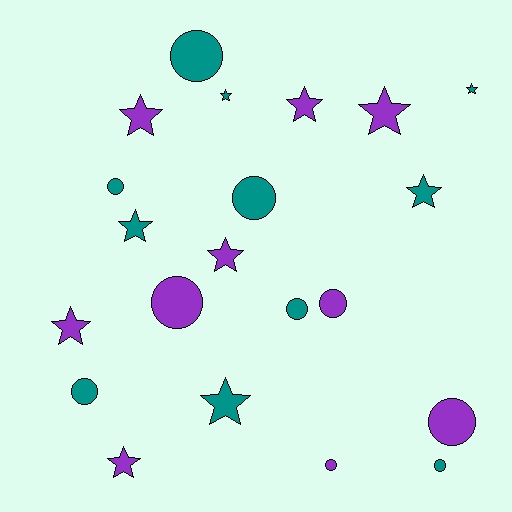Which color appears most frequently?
Teal, with 11 objects.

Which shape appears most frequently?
Star, with 11 objects.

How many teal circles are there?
There are 6 teal circles.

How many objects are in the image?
There are 21 objects.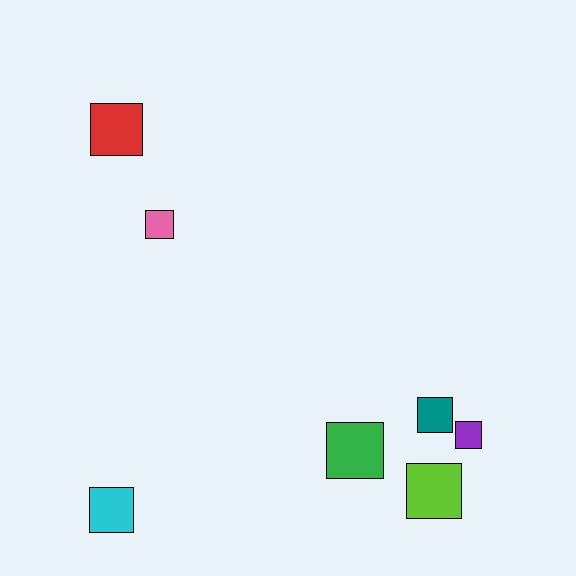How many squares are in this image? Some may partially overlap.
There are 7 squares.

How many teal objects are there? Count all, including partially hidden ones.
There is 1 teal object.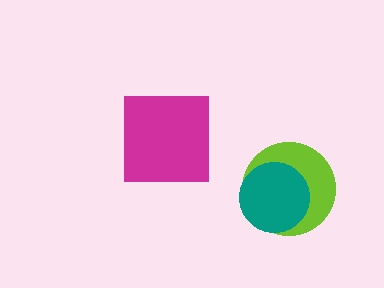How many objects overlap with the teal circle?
1 object overlaps with the teal circle.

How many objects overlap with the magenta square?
0 objects overlap with the magenta square.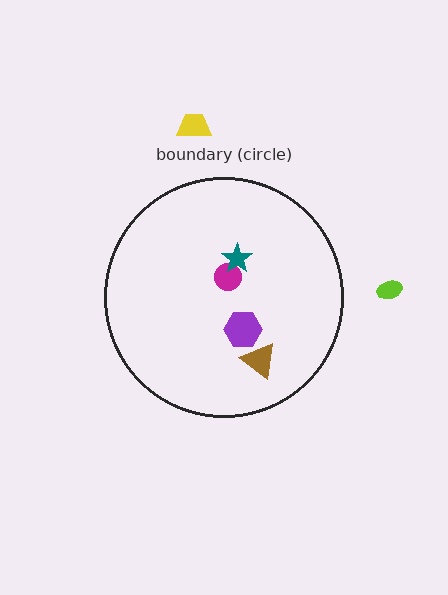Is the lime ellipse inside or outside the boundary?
Outside.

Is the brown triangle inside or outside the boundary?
Inside.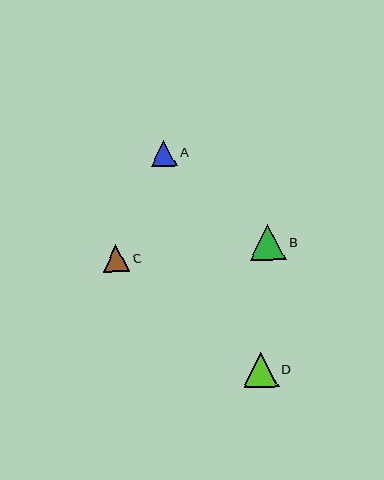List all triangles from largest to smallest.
From largest to smallest: B, D, C, A.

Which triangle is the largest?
Triangle B is the largest with a size of approximately 36 pixels.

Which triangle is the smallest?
Triangle A is the smallest with a size of approximately 26 pixels.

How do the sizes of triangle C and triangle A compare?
Triangle C and triangle A are approximately the same size.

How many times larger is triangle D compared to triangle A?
Triangle D is approximately 1.4 times the size of triangle A.